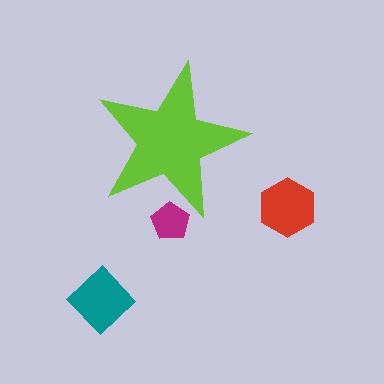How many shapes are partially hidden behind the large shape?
1 shape is partially hidden.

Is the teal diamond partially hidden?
No, the teal diamond is fully visible.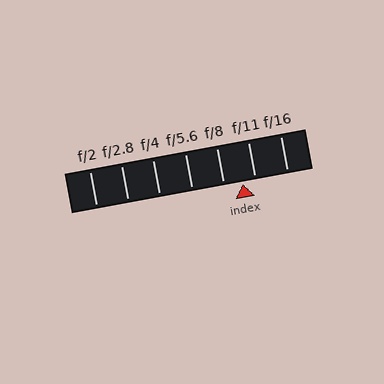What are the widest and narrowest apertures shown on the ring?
The widest aperture shown is f/2 and the narrowest is f/16.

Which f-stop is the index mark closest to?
The index mark is closest to f/11.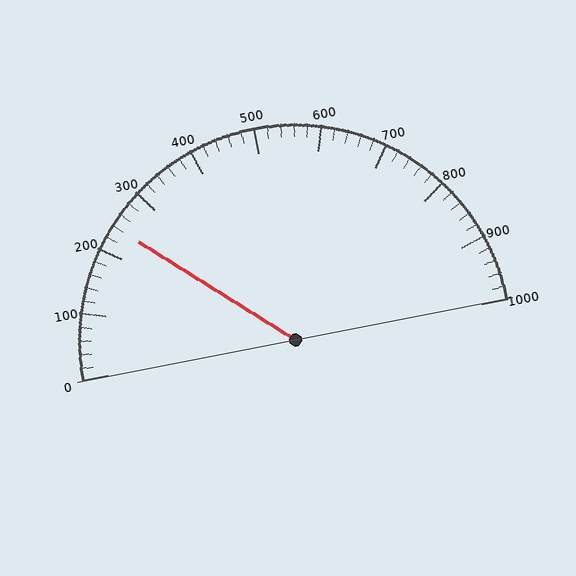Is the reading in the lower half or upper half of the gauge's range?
The reading is in the lower half of the range (0 to 1000).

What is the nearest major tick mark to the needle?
The nearest major tick mark is 200.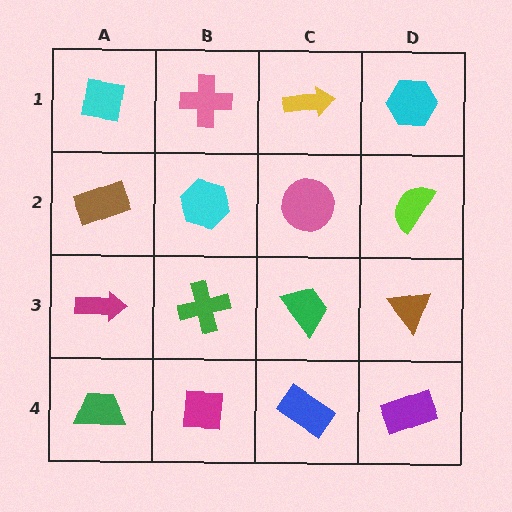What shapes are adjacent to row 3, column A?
A brown rectangle (row 2, column A), a green trapezoid (row 4, column A), a green cross (row 3, column B).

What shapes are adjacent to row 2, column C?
A yellow arrow (row 1, column C), a green trapezoid (row 3, column C), a cyan hexagon (row 2, column B), a lime semicircle (row 2, column D).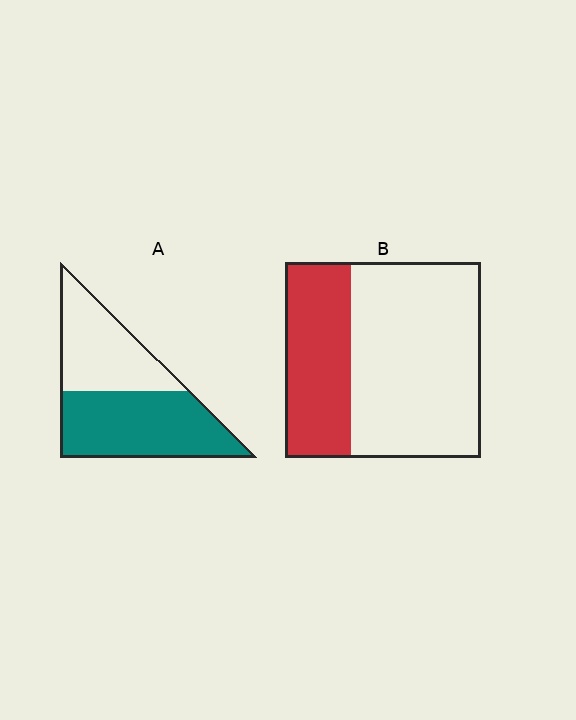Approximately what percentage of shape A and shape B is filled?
A is approximately 55% and B is approximately 35%.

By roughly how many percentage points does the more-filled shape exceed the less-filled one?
By roughly 25 percentage points (A over B).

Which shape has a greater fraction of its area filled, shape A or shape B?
Shape A.